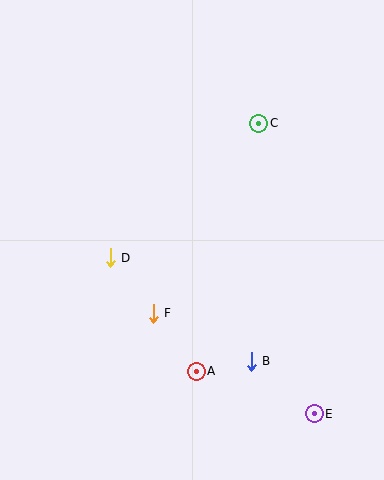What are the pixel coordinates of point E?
Point E is at (314, 414).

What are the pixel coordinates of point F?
Point F is at (153, 313).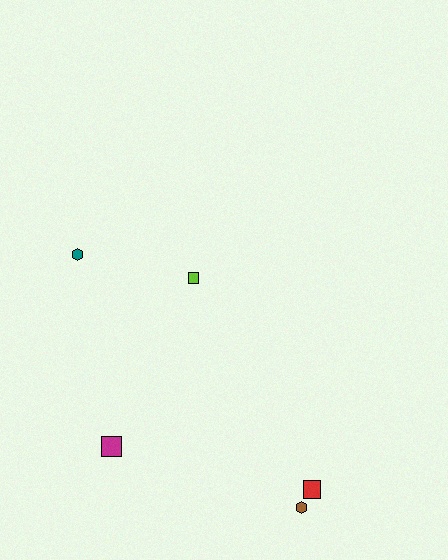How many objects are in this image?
There are 5 objects.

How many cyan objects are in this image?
There are no cyan objects.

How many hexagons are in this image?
There are 2 hexagons.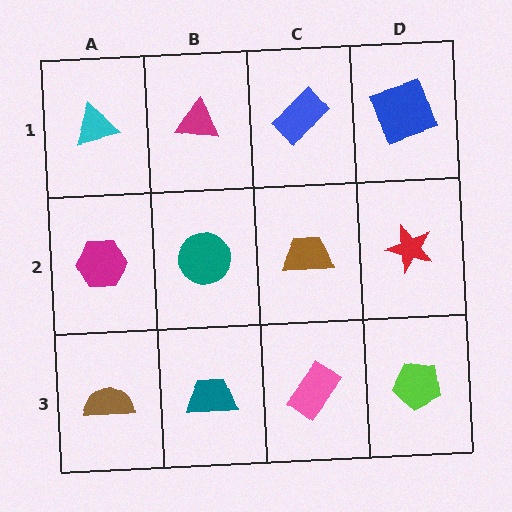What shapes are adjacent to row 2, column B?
A magenta triangle (row 1, column B), a teal trapezoid (row 3, column B), a magenta hexagon (row 2, column A), a brown trapezoid (row 2, column C).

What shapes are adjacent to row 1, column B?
A teal circle (row 2, column B), a cyan triangle (row 1, column A), a blue rectangle (row 1, column C).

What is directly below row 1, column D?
A red star.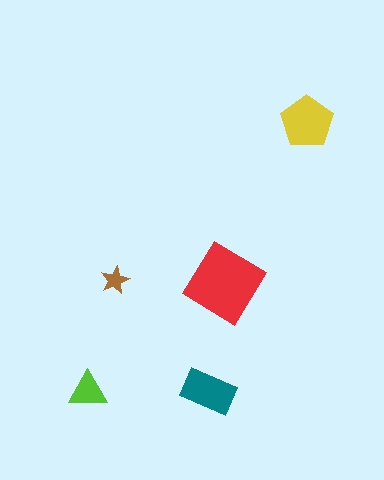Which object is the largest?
The red diamond.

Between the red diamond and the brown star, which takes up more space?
The red diamond.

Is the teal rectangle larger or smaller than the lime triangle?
Larger.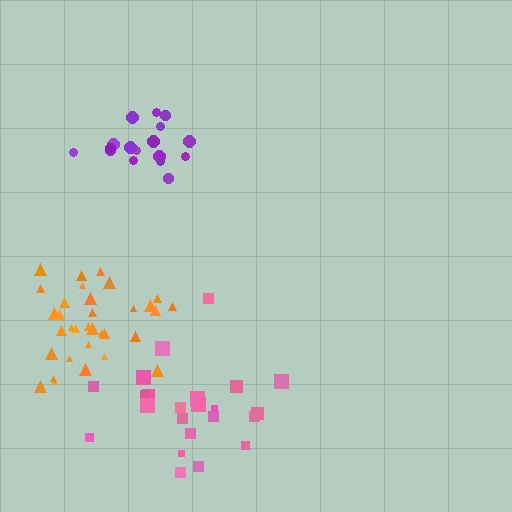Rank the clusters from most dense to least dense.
orange, pink, purple.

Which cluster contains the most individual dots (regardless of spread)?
Orange (34).